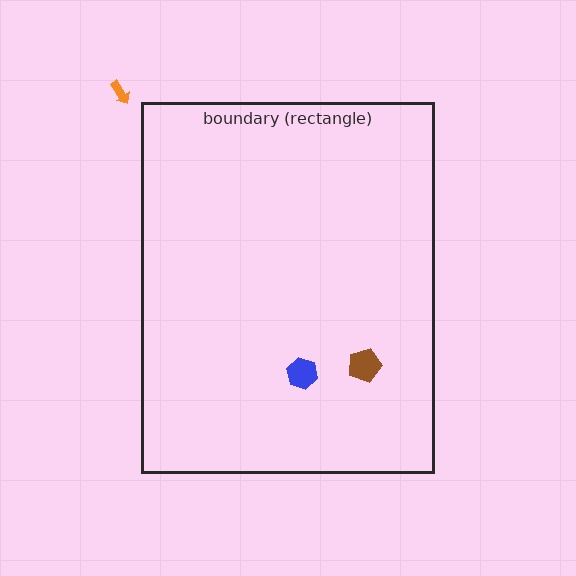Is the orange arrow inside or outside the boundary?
Outside.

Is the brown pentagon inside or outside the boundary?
Inside.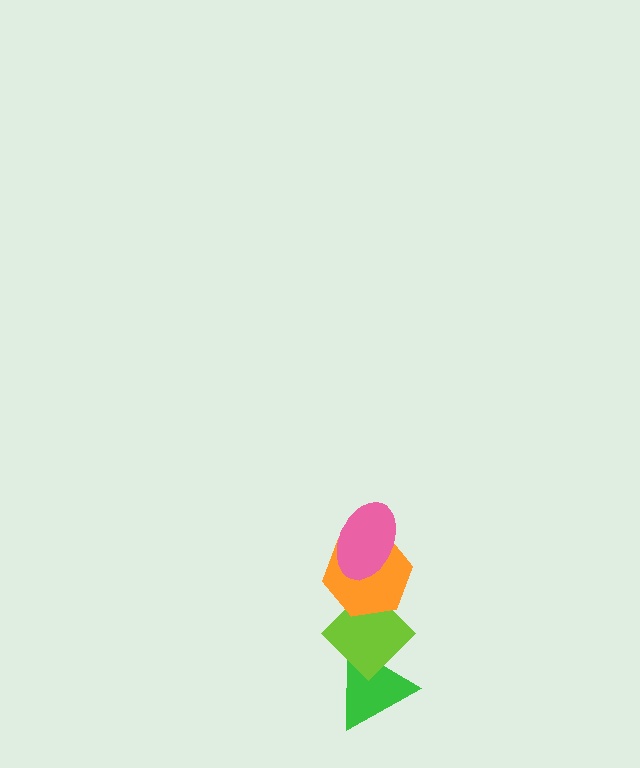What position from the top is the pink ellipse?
The pink ellipse is 1st from the top.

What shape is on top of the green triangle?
The lime diamond is on top of the green triangle.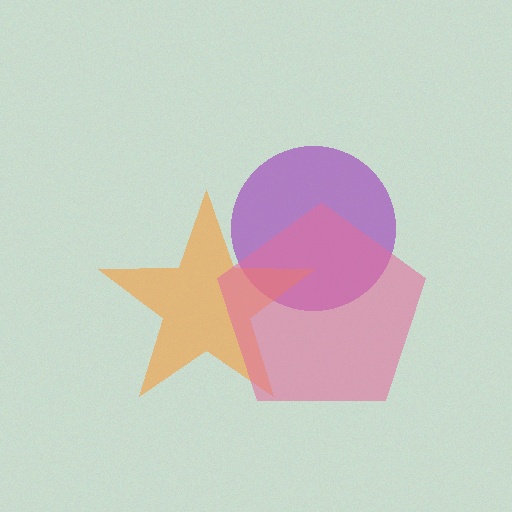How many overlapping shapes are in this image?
There are 3 overlapping shapes in the image.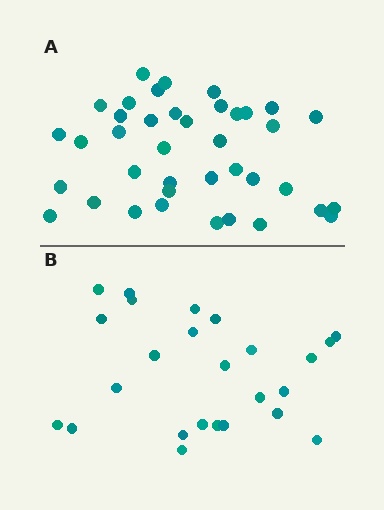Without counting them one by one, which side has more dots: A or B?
Region A (the top region) has more dots.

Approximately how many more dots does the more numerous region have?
Region A has approximately 15 more dots than region B.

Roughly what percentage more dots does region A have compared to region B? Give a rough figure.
About 55% more.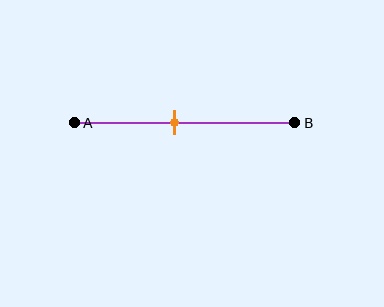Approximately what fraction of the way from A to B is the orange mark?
The orange mark is approximately 45% of the way from A to B.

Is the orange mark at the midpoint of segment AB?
No, the mark is at about 45% from A, not at the 50% midpoint.